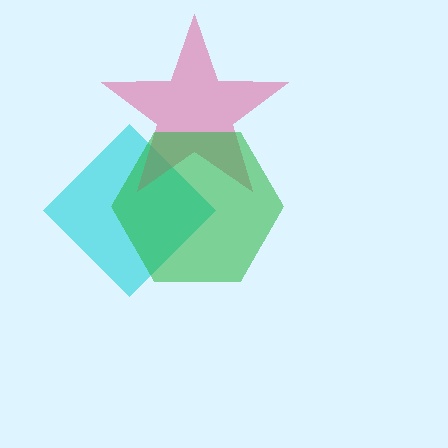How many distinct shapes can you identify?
There are 3 distinct shapes: a cyan diamond, a pink star, a green hexagon.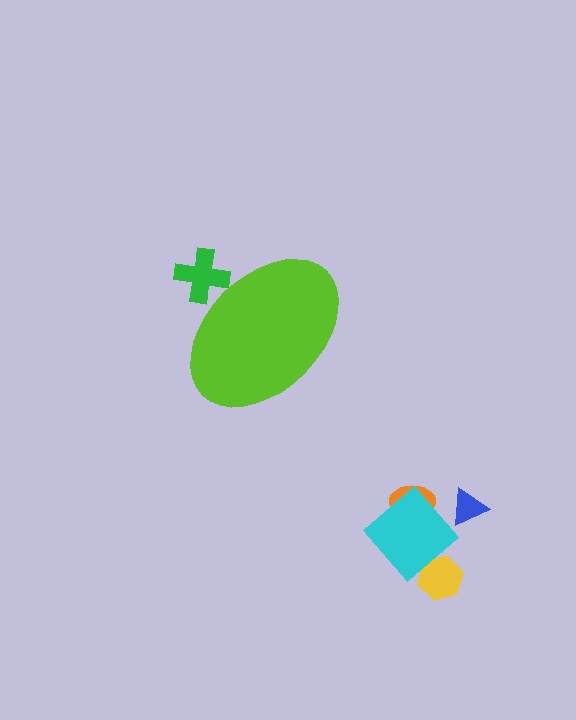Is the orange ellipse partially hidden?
No, the orange ellipse is fully visible.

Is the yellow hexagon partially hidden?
No, the yellow hexagon is fully visible.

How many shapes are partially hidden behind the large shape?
1 shape is partially hidden.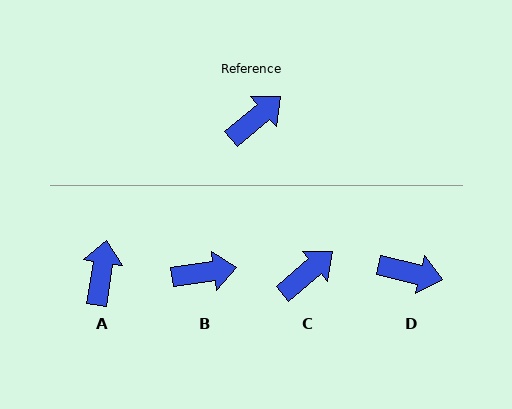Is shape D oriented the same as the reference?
No, it is off by about 53 degrees.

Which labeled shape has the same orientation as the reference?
C.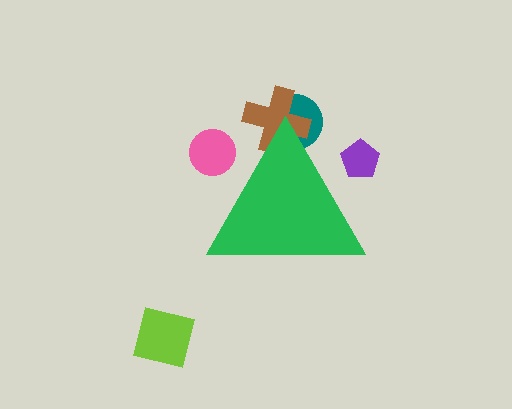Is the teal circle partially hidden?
Yes, the teal circle is partially hidden behind the green triangle.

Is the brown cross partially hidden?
Yes, the brown cross is partially hidden behind the green triangle.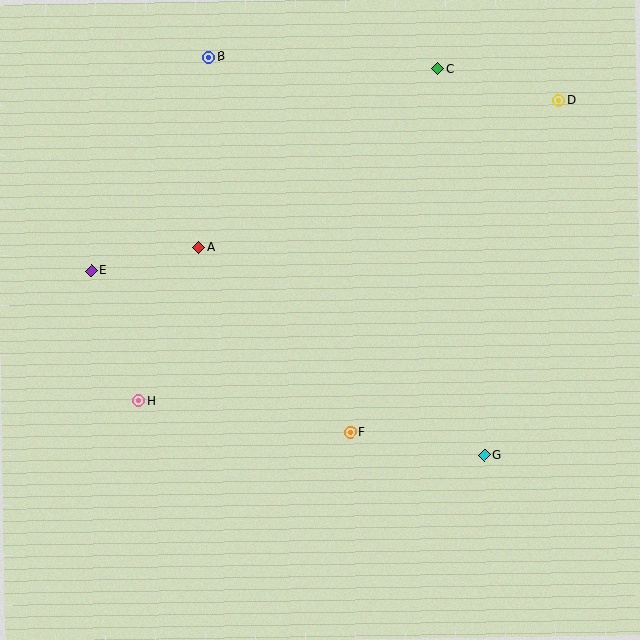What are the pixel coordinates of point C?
Point C is at (438, 69).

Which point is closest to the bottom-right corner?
Point G is closest to the bottom-right corner.